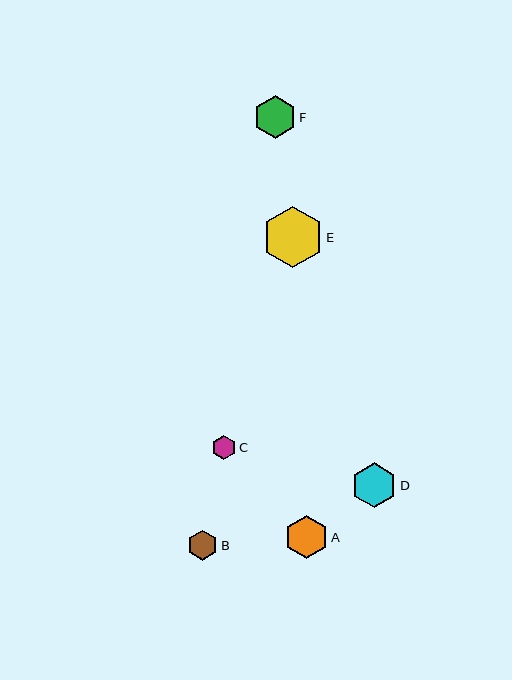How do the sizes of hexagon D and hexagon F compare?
Hexagon D and hexagon F are approximately the same size.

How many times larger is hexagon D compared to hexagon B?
Hexagon D is approximately 1.5 times the size of hexagon B.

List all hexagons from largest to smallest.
From largest to smallest: E, D, A, F, B, C.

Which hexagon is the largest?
Hexagon E is the largest with a size of approximately 61 pixels.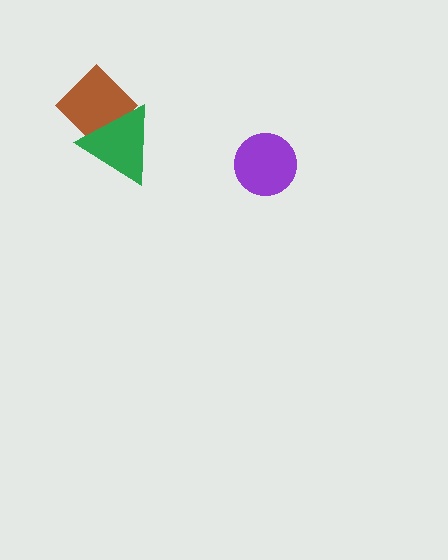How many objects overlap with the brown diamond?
1 object overlaps with the brown diamond.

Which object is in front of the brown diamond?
The green triangle is in front of the brown diamond.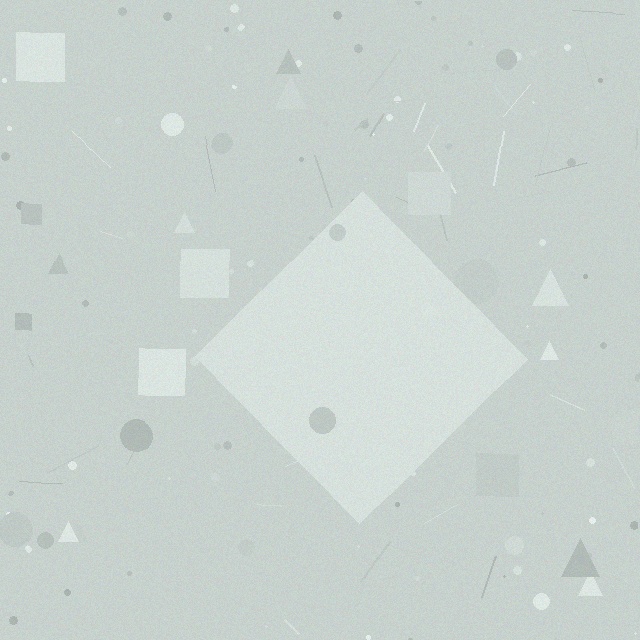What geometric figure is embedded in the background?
A diamond is embedded in the background.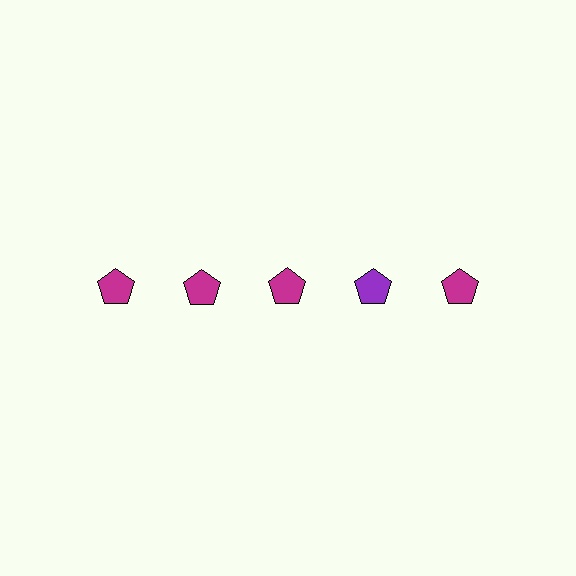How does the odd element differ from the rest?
It has a different color: purple instead of magenta.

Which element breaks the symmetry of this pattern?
The purple pentagon in the top row, second from right column breaks the symmetry. All other shapes are magenta pentagons.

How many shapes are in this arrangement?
There are 5 shapes arranged in a grid pattern.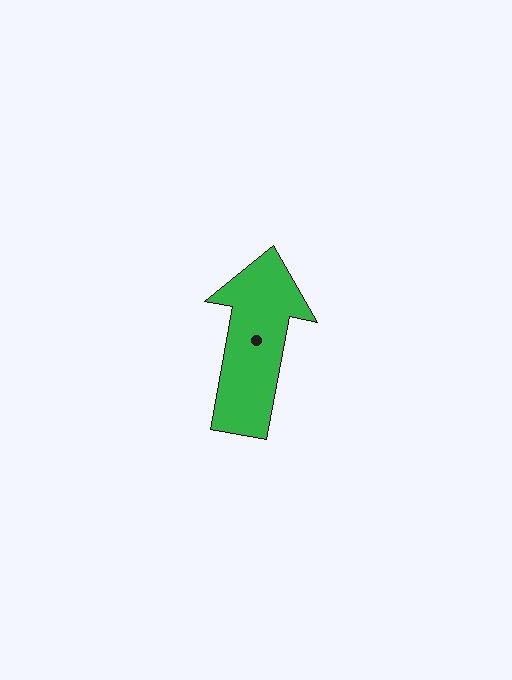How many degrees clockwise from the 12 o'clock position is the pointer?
Approximately 10 degrees.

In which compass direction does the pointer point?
North.